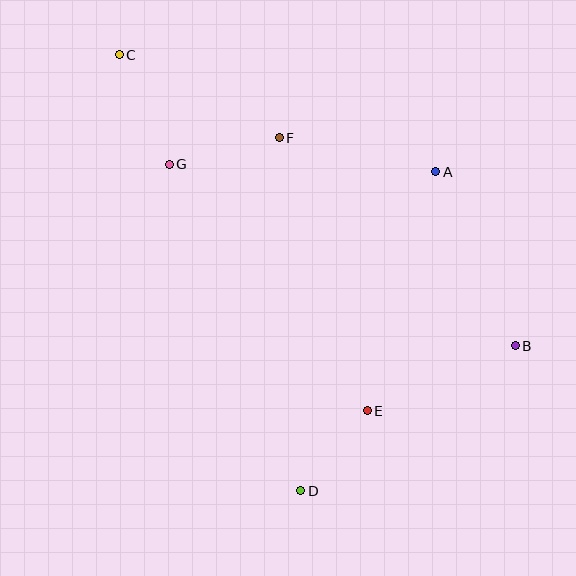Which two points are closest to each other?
Points D and E are closest to each other.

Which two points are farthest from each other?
Points B and C are farthest from each other.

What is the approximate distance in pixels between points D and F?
The distance between D and F is approximately 354 pixels.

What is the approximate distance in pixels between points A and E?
The distance between A and E is approximately 249 pixels.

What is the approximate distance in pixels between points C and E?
The distance between C and E is approximately 434 pixels.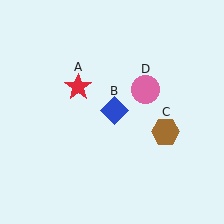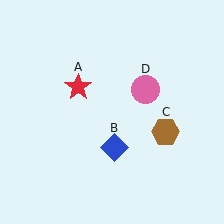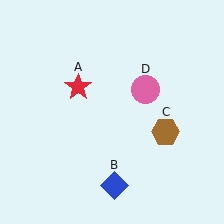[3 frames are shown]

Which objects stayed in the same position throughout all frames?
Red star (object A) and brown hexagon (object C) and pink circle (object D) remained stationary.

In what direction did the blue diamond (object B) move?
The blue diamond (object B) moved down.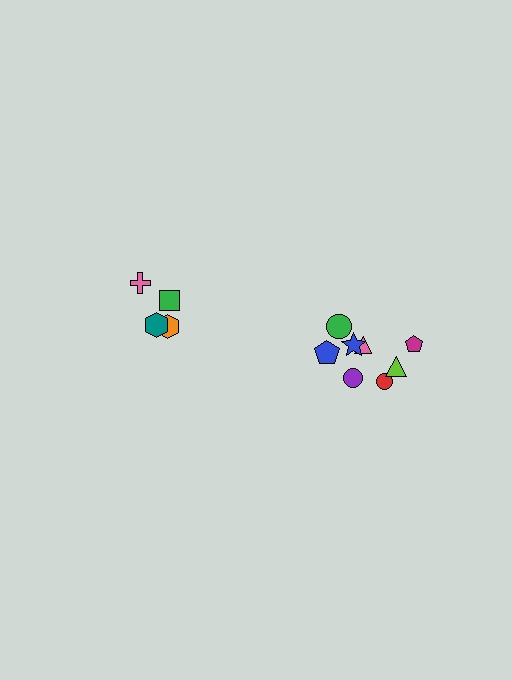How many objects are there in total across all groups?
There are 12 objects.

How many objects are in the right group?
There are 8 objects.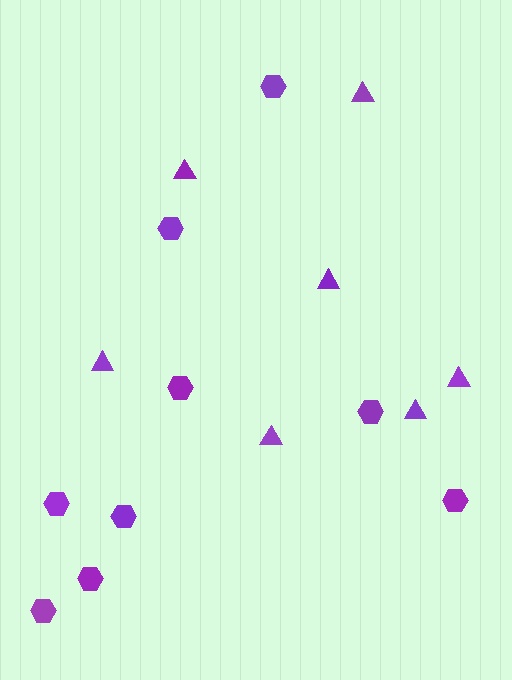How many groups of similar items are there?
There are 2 groups: one group of triangles (7) and one group of hexagons (9).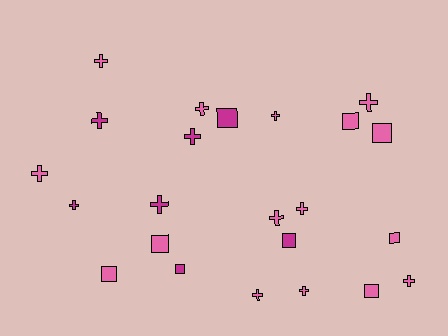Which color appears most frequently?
Pink, with 16 objects.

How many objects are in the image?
There are 23 objects.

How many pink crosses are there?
There are 10 pink crosses.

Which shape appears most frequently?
Cross, with 14 objects.